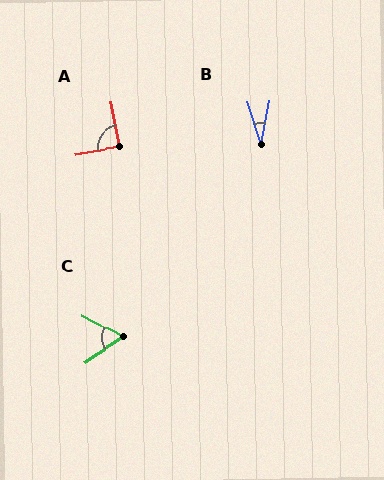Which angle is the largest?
A, at approximately 89 degrees.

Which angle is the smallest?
B, at approximately 28 degrees.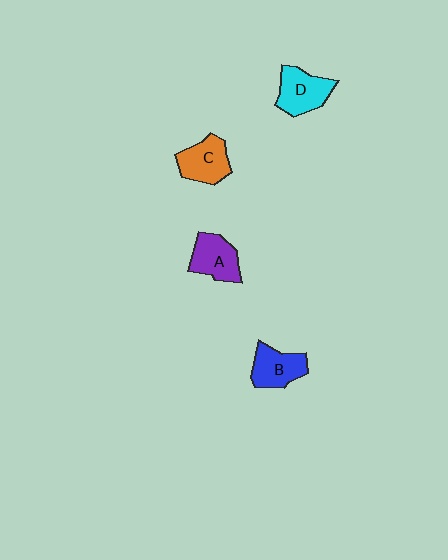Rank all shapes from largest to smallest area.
From largest to smallest: D (cyan), C (orange), A (purple), B (blue).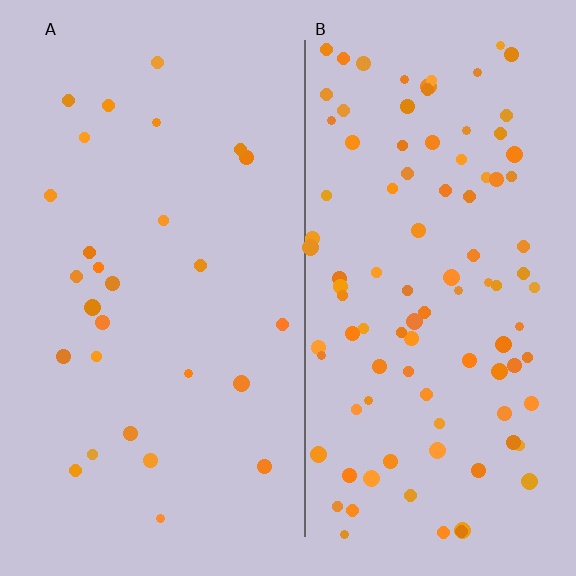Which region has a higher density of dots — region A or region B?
B (the right).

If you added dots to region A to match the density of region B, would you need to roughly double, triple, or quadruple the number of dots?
Approximately quadruple.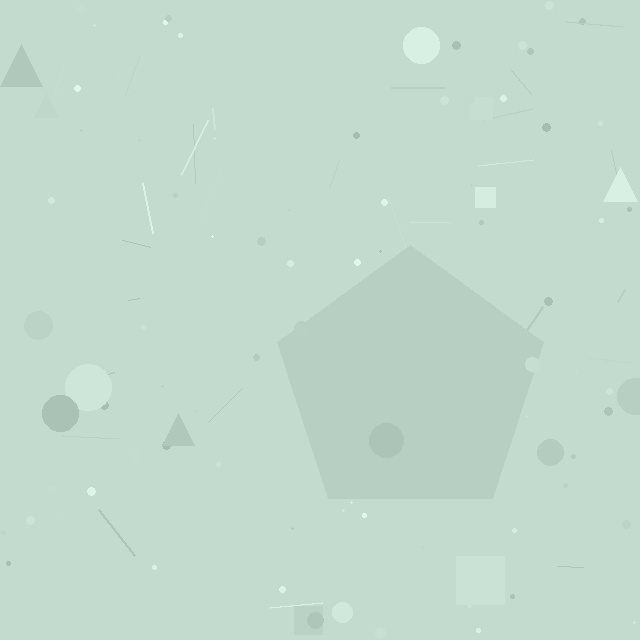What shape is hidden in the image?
A pentagon is hidden in the image.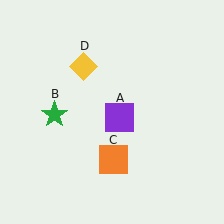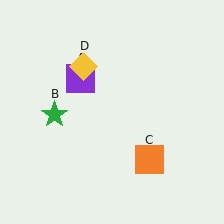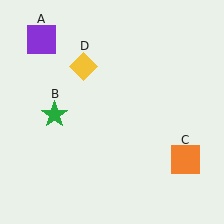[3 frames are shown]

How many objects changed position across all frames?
2 objects changed position: purple square (object A), orange square (object C).